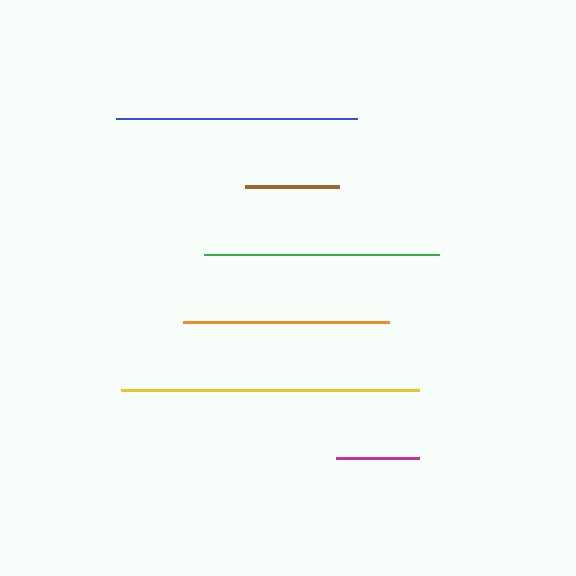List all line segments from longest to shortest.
From longest to shortest: yellow, blue, green, orange, brown, magenta.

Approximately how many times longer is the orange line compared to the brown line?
The orange line is approximately 2.2 times the length of the brown line.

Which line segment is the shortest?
The magenta line is the shortest at approximately 83 pixels.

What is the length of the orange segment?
The orange segment is approximately 206 pixels long.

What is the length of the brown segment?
The brown segment is approximately 94 pixels long.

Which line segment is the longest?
The yellow line is the longest at approximately 298 pixels.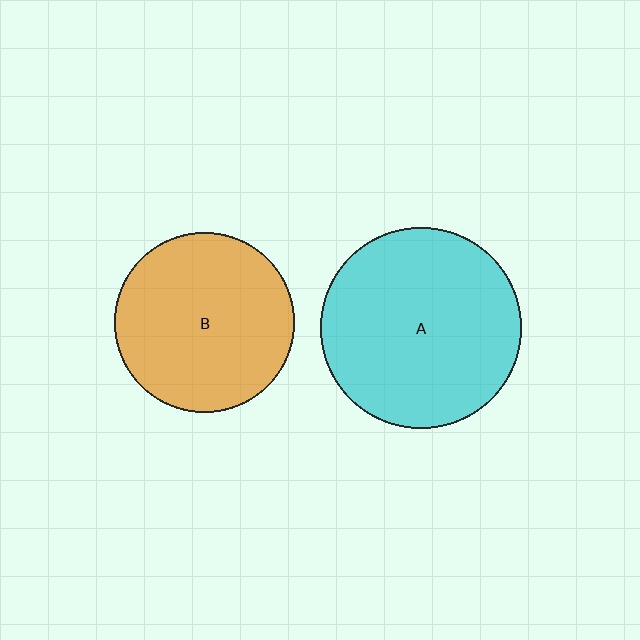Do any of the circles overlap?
No, none of the circles overlap.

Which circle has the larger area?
Circle A (cyan).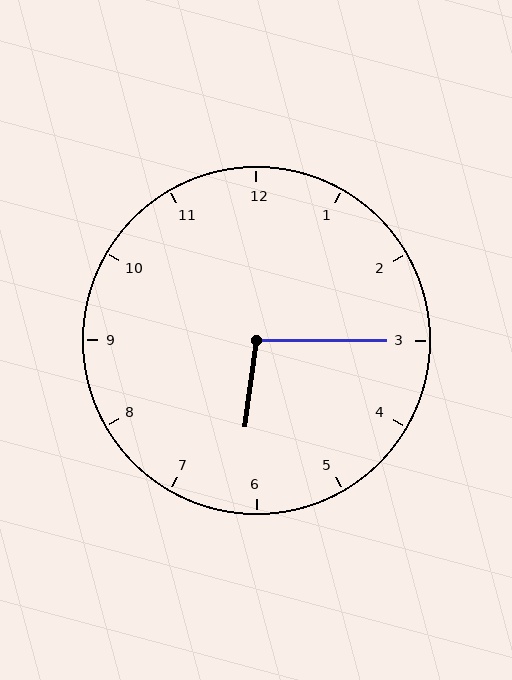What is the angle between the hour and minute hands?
Approximately 98 degrees.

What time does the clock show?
6:15.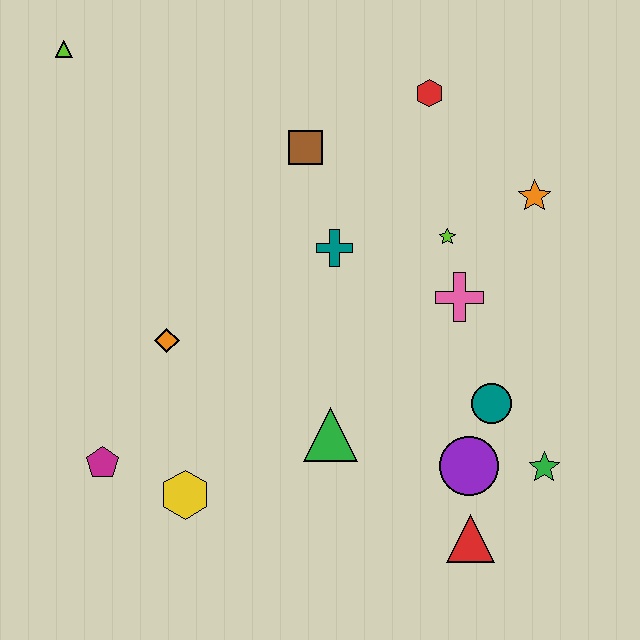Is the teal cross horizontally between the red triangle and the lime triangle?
Yes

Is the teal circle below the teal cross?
Yes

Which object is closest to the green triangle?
The purple circle is closest to the green triangle.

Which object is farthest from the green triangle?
The lime triangle is farthest from the green triangle.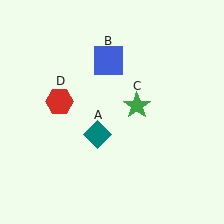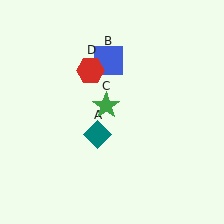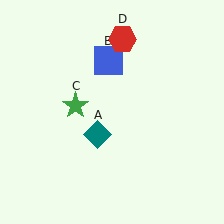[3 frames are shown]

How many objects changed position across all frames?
2 objects changed position: green star (object C), red hexagon (object D).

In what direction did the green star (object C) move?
The green star (object C) moved left.